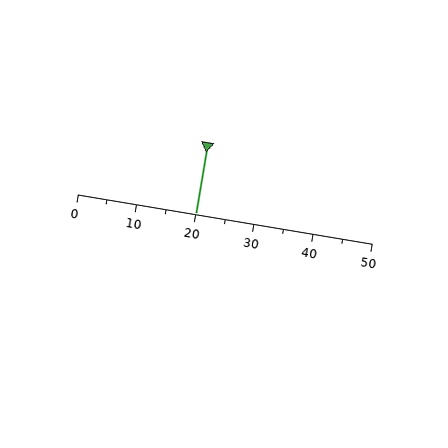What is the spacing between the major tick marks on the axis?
The major ticks are spaced 10 apart.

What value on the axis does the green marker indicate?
The marker indicates approximately 20.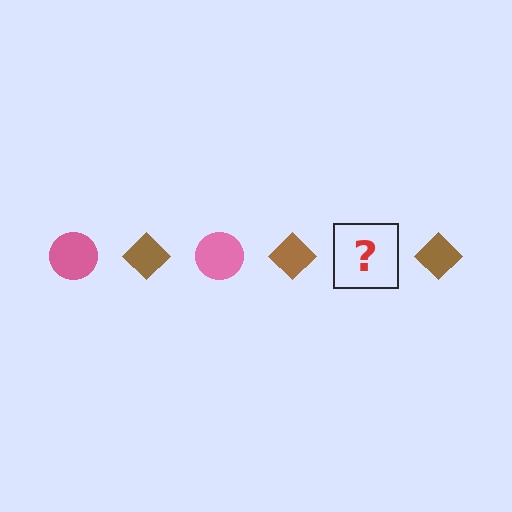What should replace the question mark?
The question mark should be replaced with a pink circle.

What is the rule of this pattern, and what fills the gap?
The rule is that the pattern alternates between pink circle and brown diamond. The gap should be filled with a pink circle.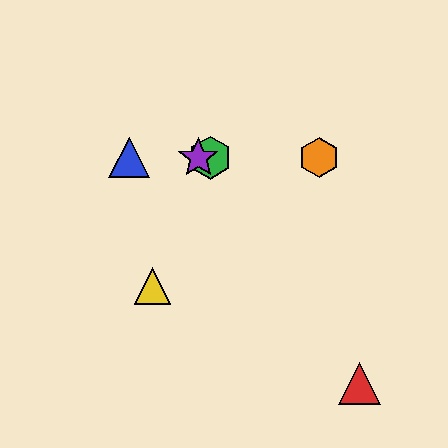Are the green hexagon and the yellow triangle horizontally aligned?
No, the green hexagon is at y≈158 and the yellow triangle is at y≈286.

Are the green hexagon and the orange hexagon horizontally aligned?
Yes, both are at y≈158.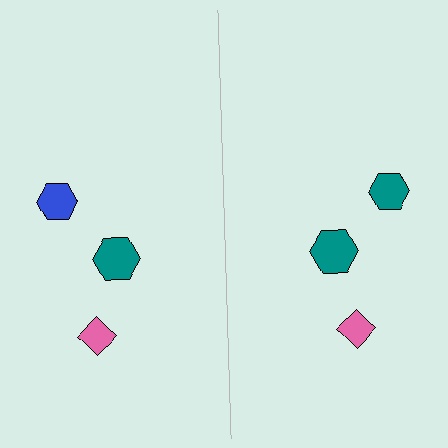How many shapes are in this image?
There are 6 shapes in this image.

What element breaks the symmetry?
The teal hexagon on the right side breaks the symmetry — its mirror counterpart is blue.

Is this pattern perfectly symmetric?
No, the pattern is not perfectly symmetric. The teal hexagon on the right side breaks the symmetry — its mirror counterpart is blue.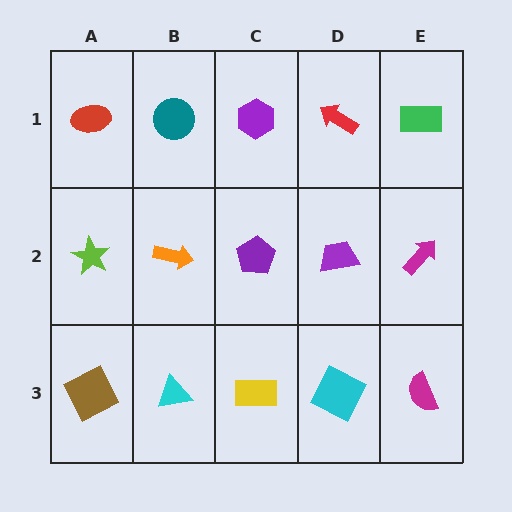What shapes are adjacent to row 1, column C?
A purple pentagon (row 2, column C), a teal circle (row 1, column B), a red arrow (row 1, column D).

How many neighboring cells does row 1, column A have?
2.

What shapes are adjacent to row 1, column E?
A magenta arrow (row 2, column E), a red arrow (row 1, column D).